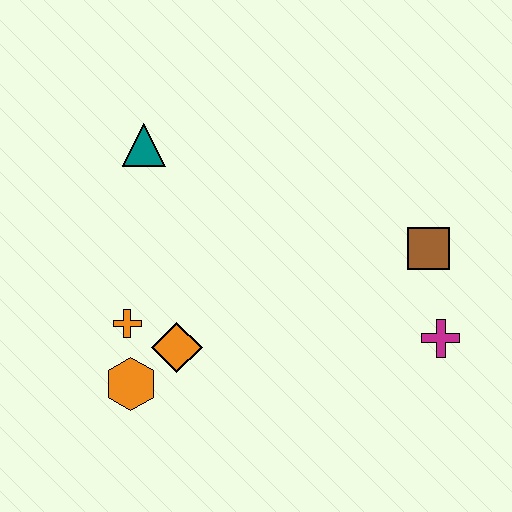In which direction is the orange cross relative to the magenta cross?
The orange cross is to the left of the magenta cross.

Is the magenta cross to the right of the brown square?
Yes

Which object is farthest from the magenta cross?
The teal triangle is farthest from the magenta cross.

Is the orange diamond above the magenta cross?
No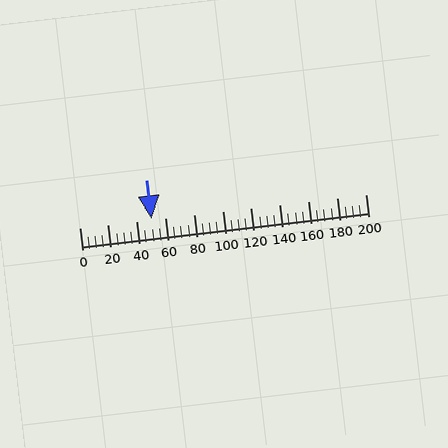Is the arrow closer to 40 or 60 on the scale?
The arrow is closer to 60.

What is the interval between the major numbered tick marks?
The major tick marks are spaced 20 units apart.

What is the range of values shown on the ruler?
The ruler shows values from 0 to 200.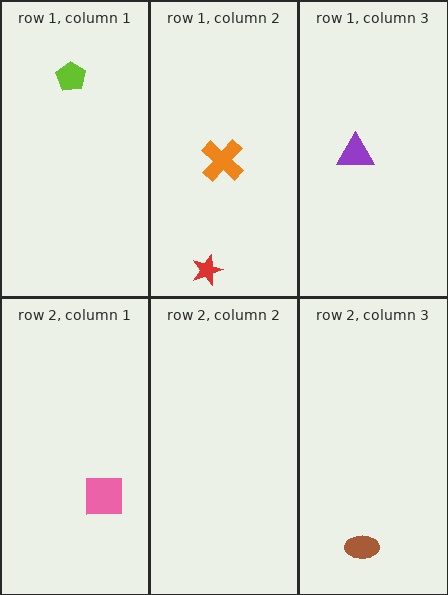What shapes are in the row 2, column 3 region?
The brown ellipse.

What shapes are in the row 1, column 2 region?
The red star, the orange cross.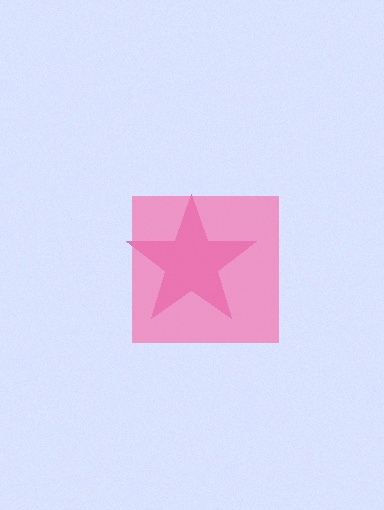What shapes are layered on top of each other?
The layered shapes are: a magenta star, a pink square.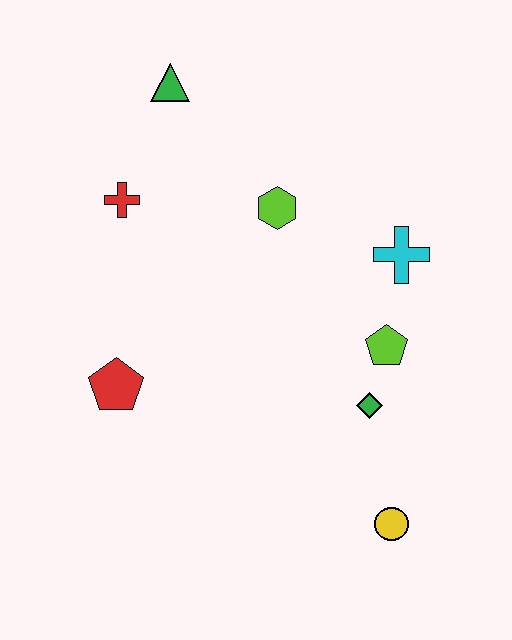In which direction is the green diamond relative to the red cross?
The green diamond is to the right of the red cross.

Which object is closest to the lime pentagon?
The green diamond is closest to the lime pentagon.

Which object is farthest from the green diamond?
The green triangle is farthest from the green diamond.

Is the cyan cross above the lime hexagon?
No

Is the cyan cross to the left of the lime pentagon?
No